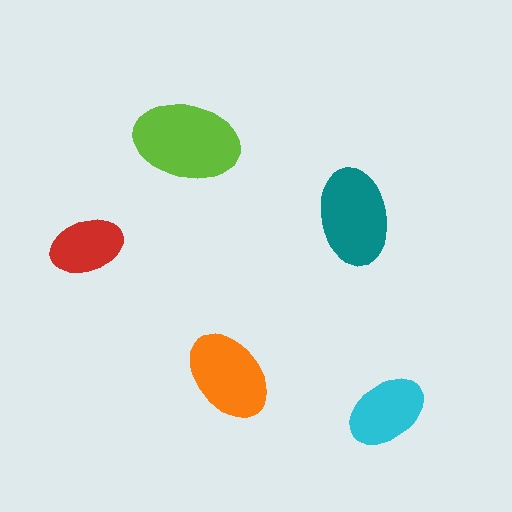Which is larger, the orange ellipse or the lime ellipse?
The lime one.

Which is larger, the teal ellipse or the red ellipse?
The teal one.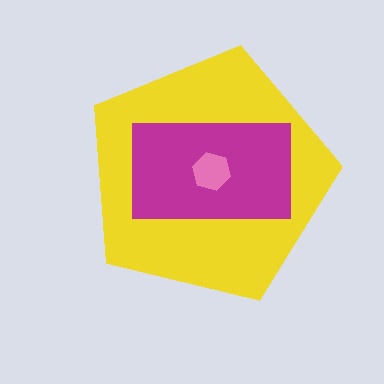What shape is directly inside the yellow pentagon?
The magenta rectangle.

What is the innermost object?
The pink hexagon.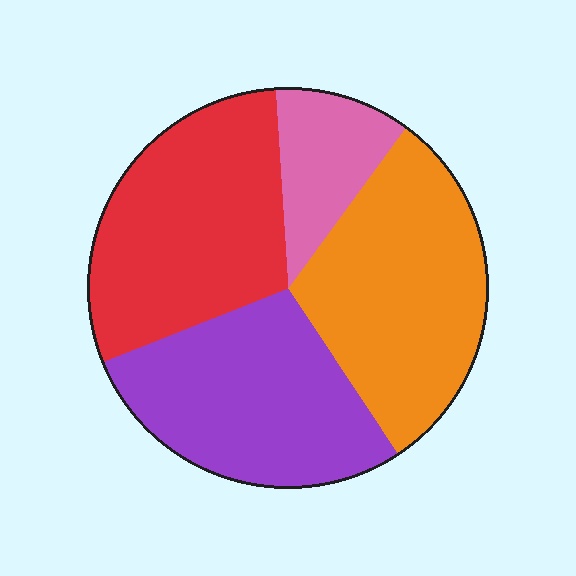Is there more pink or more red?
Red.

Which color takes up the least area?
Pink, at roughly 10%.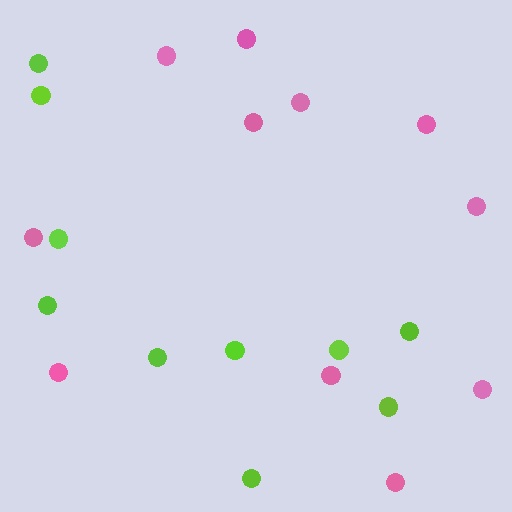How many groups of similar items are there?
There are 2 groups: one group of pink circles (11) and one group of lime circles (10).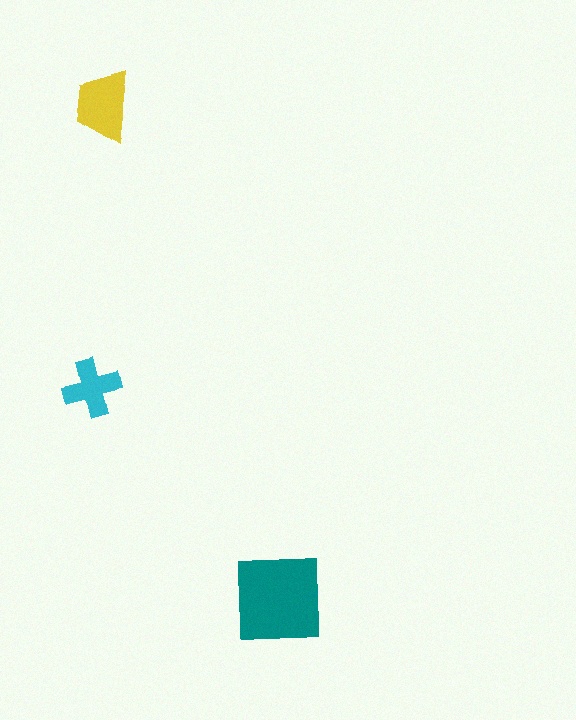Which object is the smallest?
The cyan cross.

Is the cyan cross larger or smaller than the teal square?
Smaller.